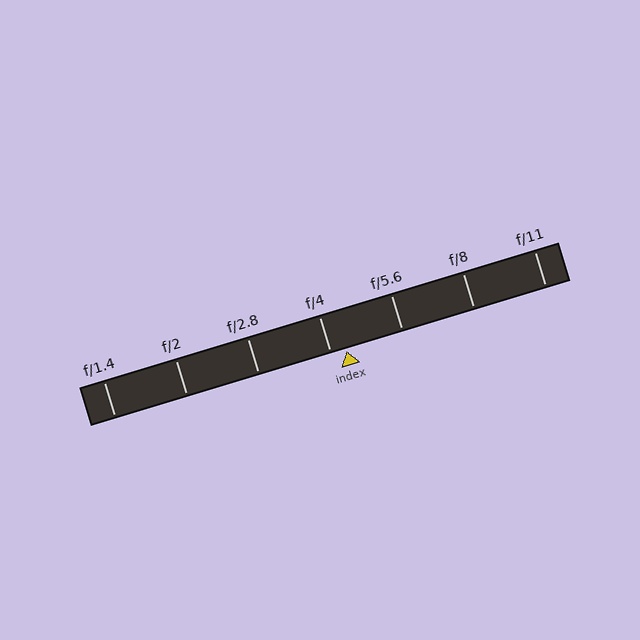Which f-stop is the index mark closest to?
The index mark is closest to f/4.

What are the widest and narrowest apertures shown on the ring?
The widest aperture shown is f/1.4 and the narrowest is f/11.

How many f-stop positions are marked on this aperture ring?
There are 7 f-stop positions marked.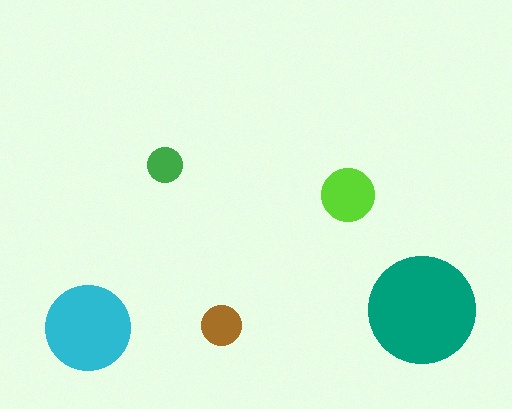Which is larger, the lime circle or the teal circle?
The teal one.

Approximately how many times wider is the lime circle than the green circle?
About 1.5 times wider.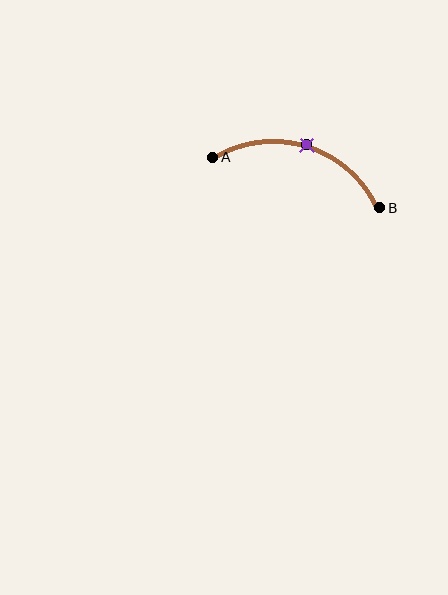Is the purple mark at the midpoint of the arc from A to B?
Yes. The purple mark lies on the arc at equal arc-length from both A and B — it is the arc midpoint.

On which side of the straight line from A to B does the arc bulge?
The arc bulges above the straight line connecting A and B.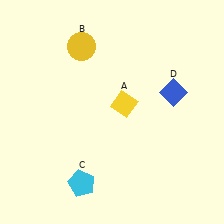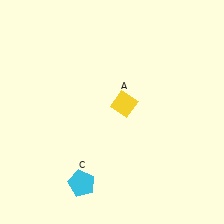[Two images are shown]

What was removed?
The yellow circle (B), the blue diamond (D) were removed in Image 2.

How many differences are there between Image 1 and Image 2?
There are 2 differences between the two images.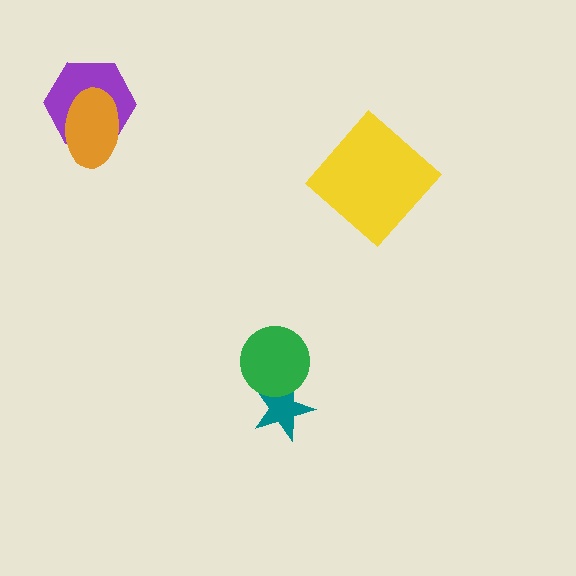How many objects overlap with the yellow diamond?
0 objects overlap with the yellow diamond.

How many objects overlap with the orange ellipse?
1 object overlaps with the orange ellipse.